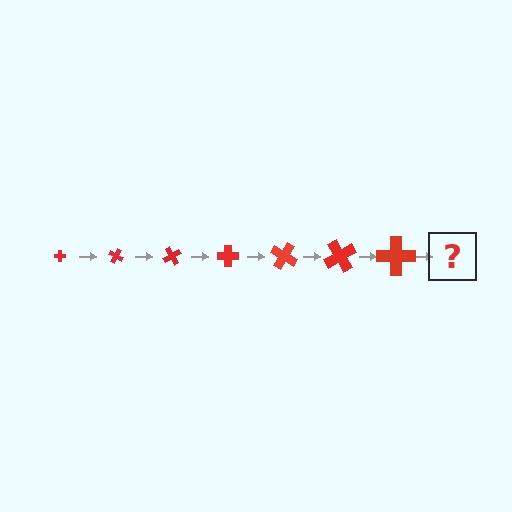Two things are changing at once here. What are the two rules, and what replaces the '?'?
The two rules are that the cross grows larger each step and it rotates 30 degrees each step. The '?' should be a cross, larger than the previous one and rotated 210 degrees from the start.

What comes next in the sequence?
The next element should be a cross, larger than the previous one and rotated 210 degrees from the start.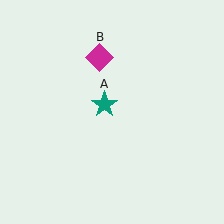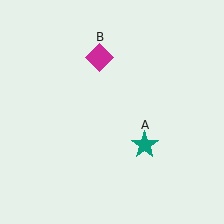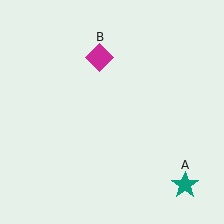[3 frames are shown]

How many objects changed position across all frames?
1 object changed position: teal star (object A).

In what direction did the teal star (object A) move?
The teal star (object A) moved down and to the right.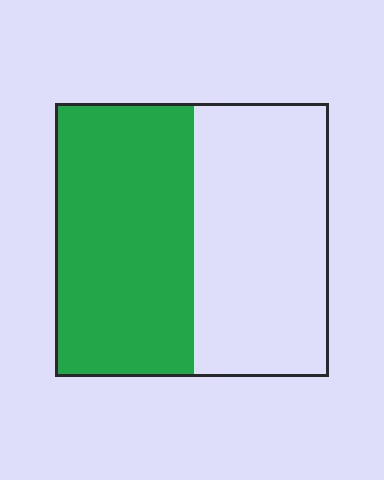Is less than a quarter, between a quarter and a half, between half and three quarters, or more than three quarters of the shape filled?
Between half and three quarters.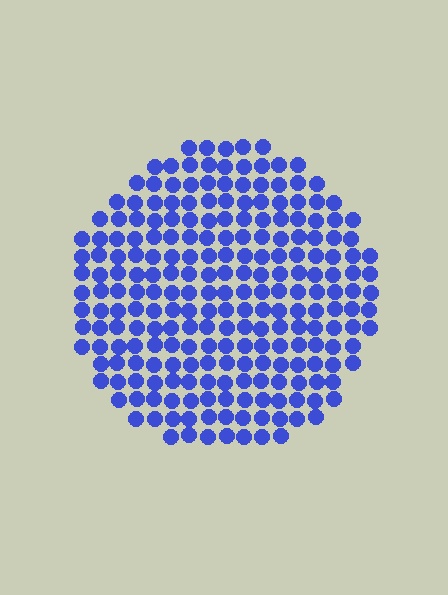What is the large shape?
The large shape is a circle.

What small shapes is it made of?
It is made of small circles.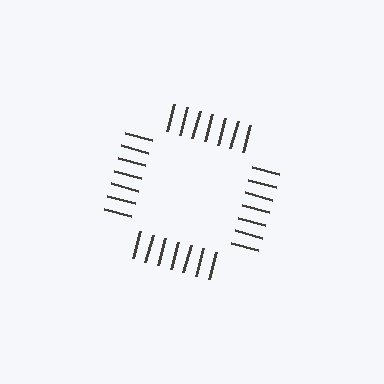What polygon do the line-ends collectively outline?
An illusory square — the line segments terminate on its edges but no continuous stroke is drawn.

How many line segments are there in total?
28 — 7 along each of the 4 edges.